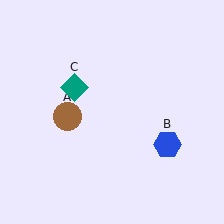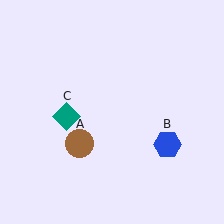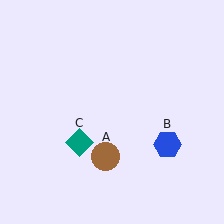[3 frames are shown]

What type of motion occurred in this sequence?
The brown circle (object A), teal diamond (object C) rotated counterclockwise around the center of the scene.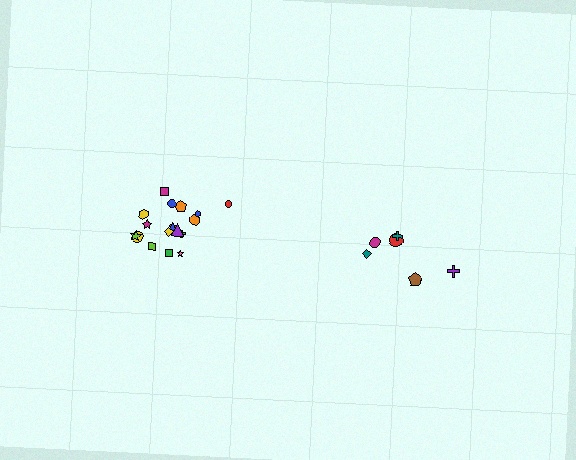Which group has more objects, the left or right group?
The left group.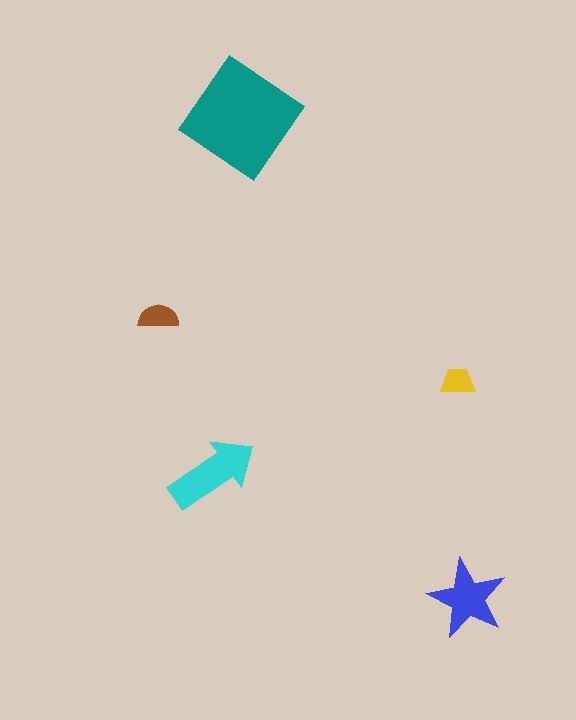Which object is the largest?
The teal diamond.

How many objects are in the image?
There are 5 objects in the image.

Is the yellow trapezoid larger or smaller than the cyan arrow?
Smaller.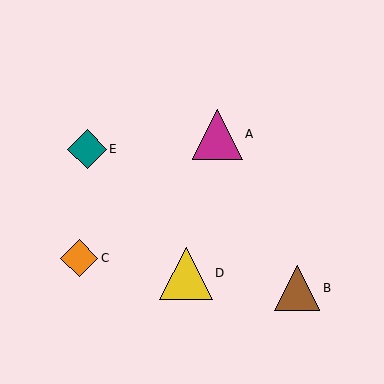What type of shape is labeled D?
Shape D is a yellow triangle.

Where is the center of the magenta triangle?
The center of the magenta triangle is at (217, 134).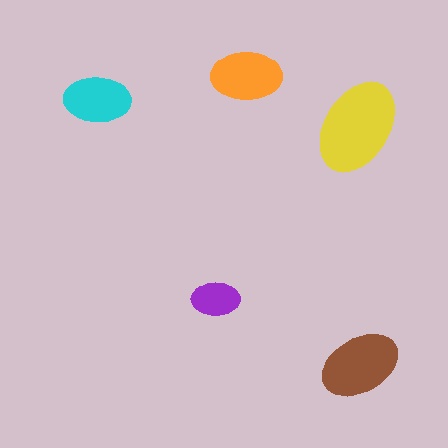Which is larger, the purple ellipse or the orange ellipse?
The orange one.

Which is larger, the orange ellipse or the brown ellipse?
The brown one.